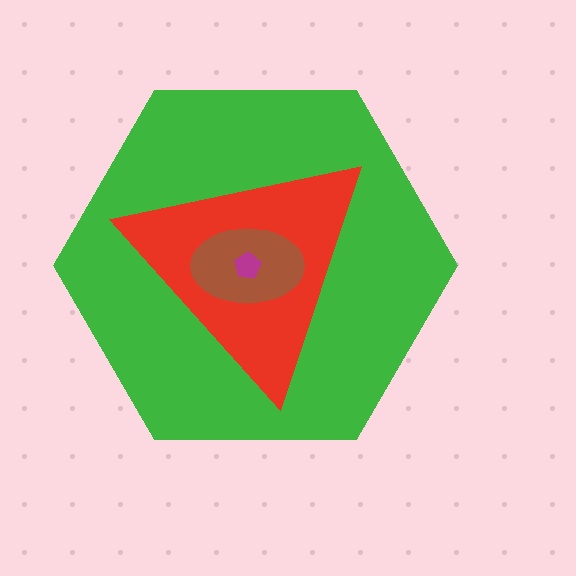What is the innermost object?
The magenta pentagon.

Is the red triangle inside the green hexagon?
Yes.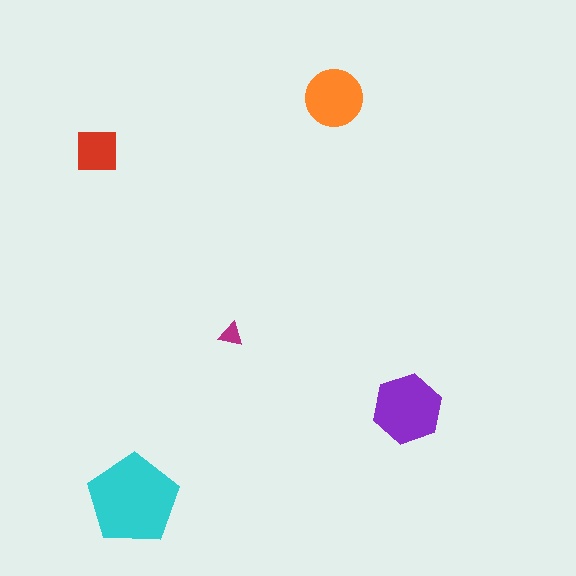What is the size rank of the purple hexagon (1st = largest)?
2nd.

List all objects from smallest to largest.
The magenta triangle, the red square, the orange circle, the purple hexagon, the cyan pentagon.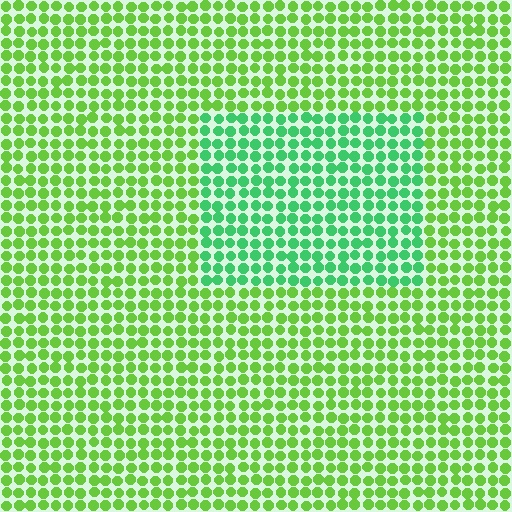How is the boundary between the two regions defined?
The boundary is defined purely by a slight shift in hue (about 38 degrees). Spacing, size, and orientation are identical on both sides.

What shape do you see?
I see a rectangle.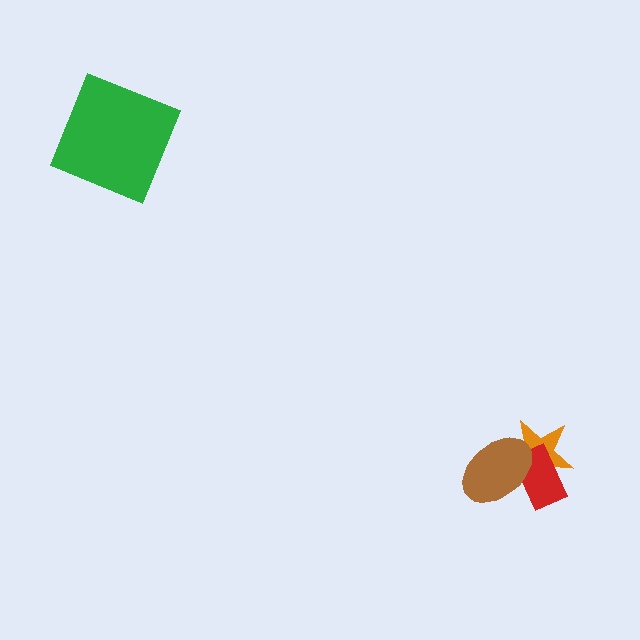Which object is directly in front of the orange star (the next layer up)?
The red rectangle is directly in front of the orange star.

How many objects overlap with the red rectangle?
2 objects overlap with the red rectangle.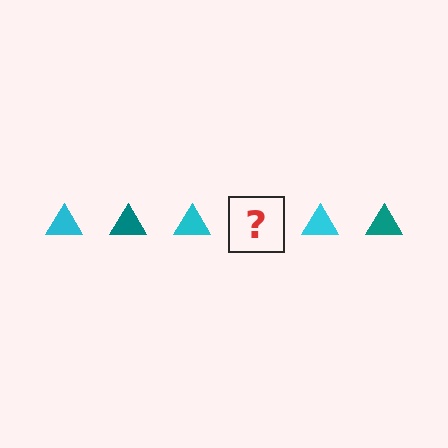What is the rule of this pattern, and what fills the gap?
The rule is that the pattern cycles through cyan, teal triangles. The gap should be filled with a teal triangle.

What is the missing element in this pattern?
The missing element is a teal triangle.